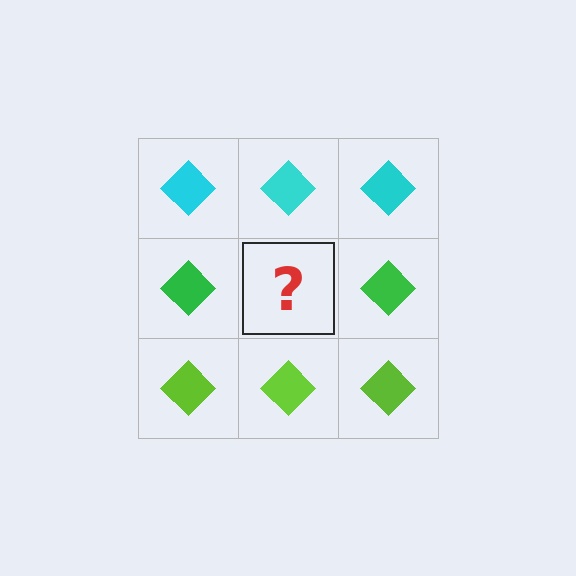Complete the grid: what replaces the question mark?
The question mark should be replaced with a green diamond.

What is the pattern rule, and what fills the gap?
The rule is that each row has a consistent color. The gap should be filled with a green diamond.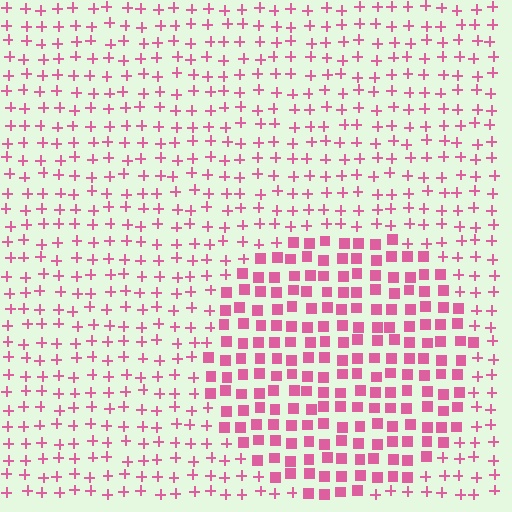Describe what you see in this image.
The image is filled with small pink elements arranged in a uniform grid. A circle-shaped region contains squares, while the surrounding area contains plus signs. The boundary is defined purely by the change in element shape.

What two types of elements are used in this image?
The image uses squares inside the circle region and plus signs outside it.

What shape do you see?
I see a circle.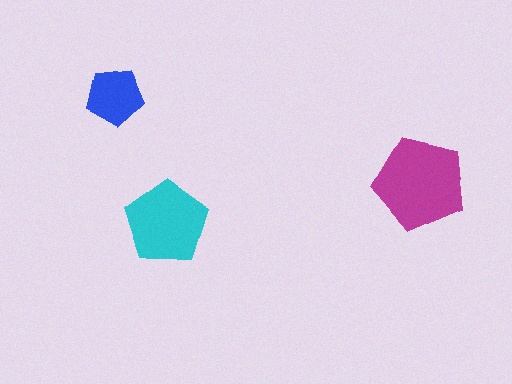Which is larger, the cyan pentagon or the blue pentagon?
The cyan one.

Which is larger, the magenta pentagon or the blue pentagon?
The magenta one.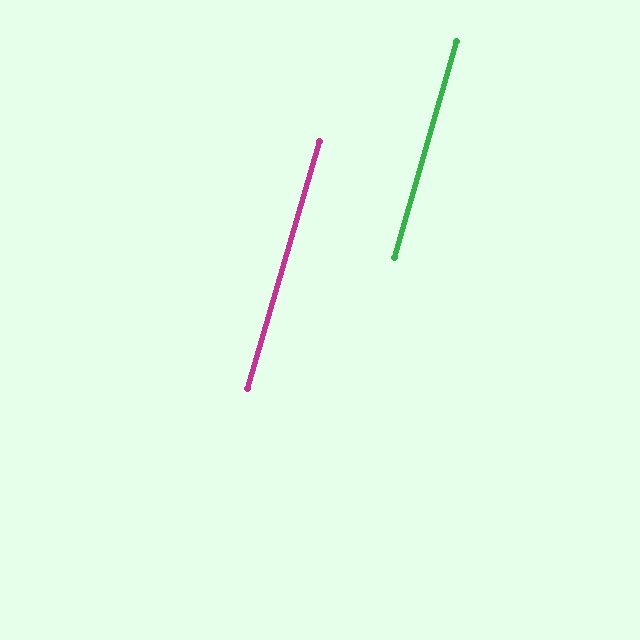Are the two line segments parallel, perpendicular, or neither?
Parallel — their directions differ by only 0.4°.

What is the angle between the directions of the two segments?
Approximately 0 degrees.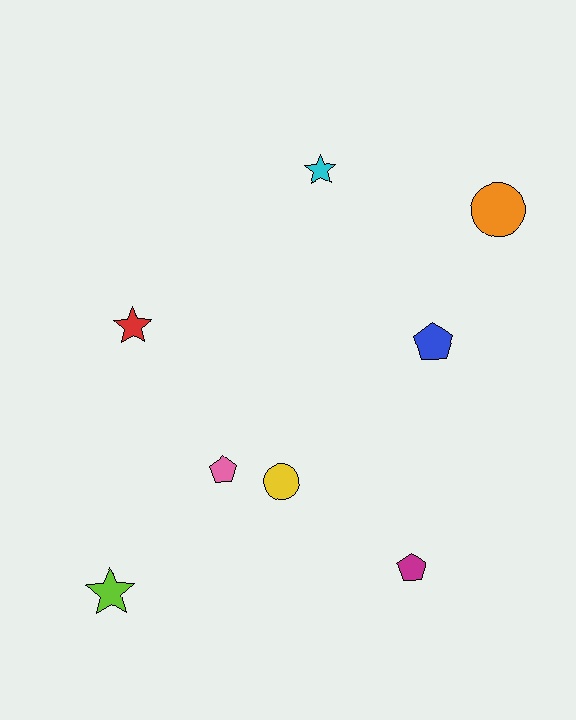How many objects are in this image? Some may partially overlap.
There are 8 objects.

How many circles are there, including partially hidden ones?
There are 2 circles.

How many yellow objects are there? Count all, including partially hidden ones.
There is 1 yellow object.